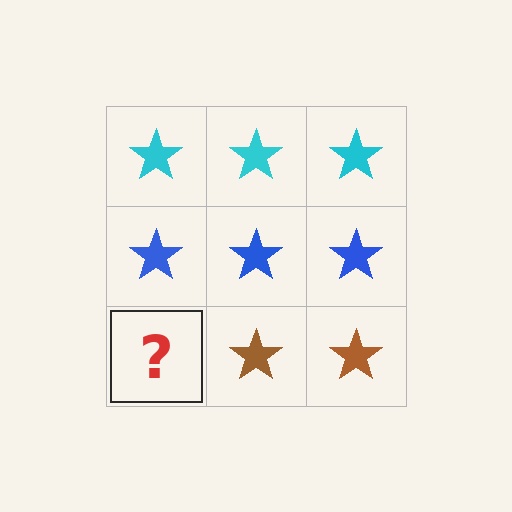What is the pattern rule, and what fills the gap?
The rule is that each row has a consistent color. The gap should be filled with a brown star.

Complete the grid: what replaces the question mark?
The question mark should be replaced with a brown star.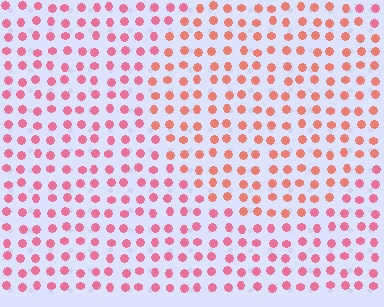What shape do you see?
I see a circle.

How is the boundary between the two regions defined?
The boundary is defined purely by a slight shift in hue (about 27 degrees). Spacing, size, and orientation are identical on both sides.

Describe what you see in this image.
The image is filled with small pink elements in a uniform arrangement. A circle-shaped region is visible where the elements are tinted to a slightly different hue, forming a subtle color boundary.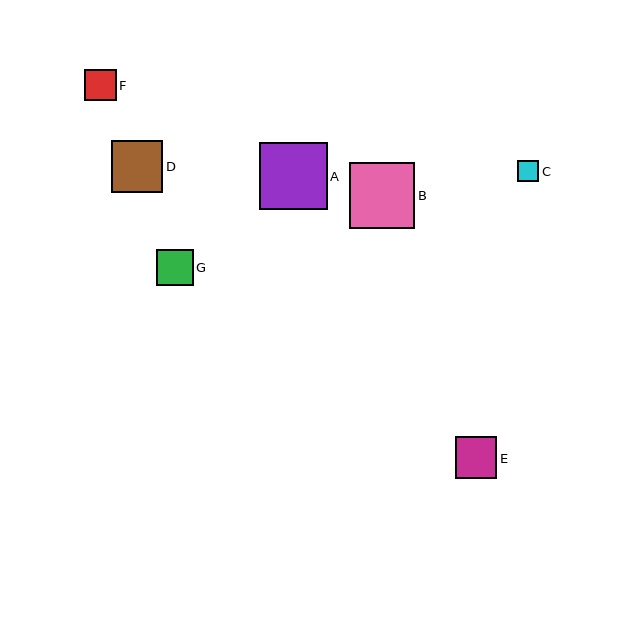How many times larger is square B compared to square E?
Square B is approximately 1.6 times the size of square E.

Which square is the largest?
Square A is the largest with a size of approximately 67 pixels.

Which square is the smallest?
Square C is the smallest with a size of approximately 21 pixels.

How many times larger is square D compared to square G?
Square D is approximately 1.4 times the size of square G.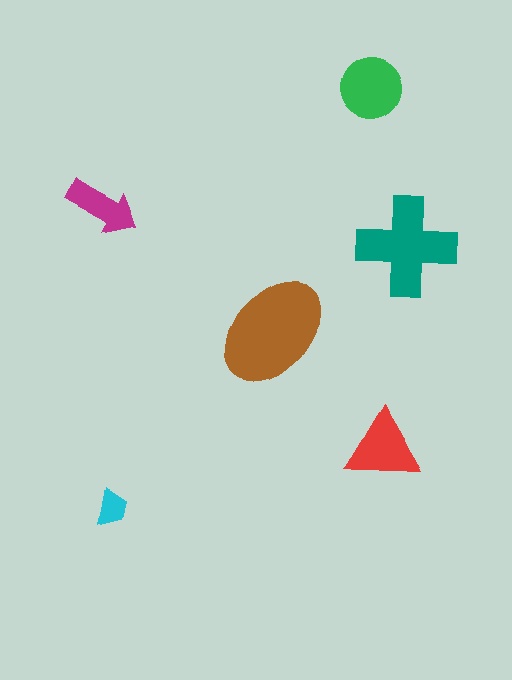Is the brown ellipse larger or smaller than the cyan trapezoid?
Larger.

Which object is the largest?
The brown ellipse.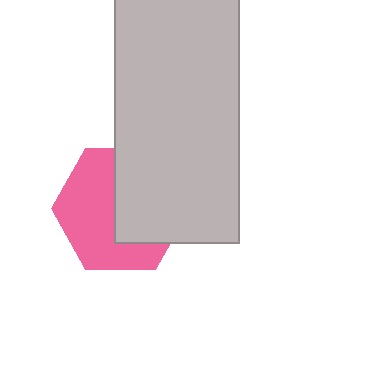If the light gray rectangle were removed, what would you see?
You would see the complete pink hexagon.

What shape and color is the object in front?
The object in front is a light gray rectangle.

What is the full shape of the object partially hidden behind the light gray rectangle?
The partially hidden object is a pink hexagon.